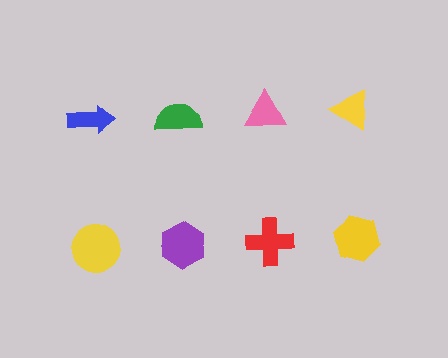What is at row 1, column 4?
A yellow triangle.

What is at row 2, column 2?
A purple hexagon.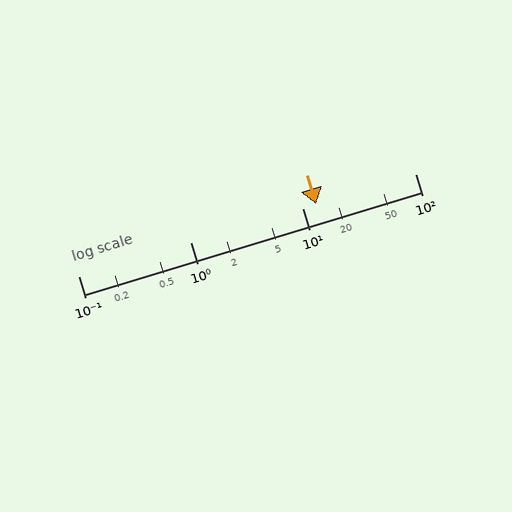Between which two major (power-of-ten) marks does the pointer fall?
The pointer is between 10 and 100.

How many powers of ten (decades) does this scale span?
The scale spans 3 decades, from 0.1 to 100.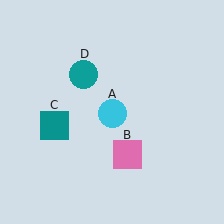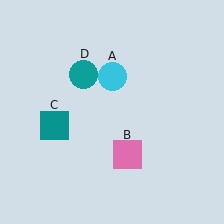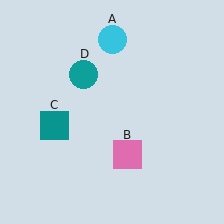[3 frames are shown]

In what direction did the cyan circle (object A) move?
The cyan circle (object A) moved up.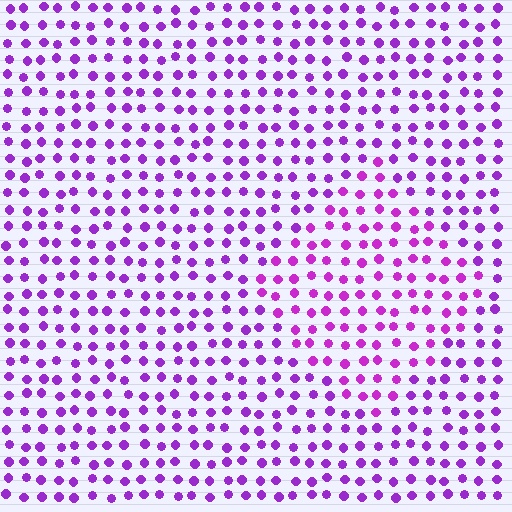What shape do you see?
I see a diamond.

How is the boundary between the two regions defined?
The boundary is defined purely by a slight shift in hue (about 17 degrees). Spacing, size, and orientation are identical on both sides.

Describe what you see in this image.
The image is filled with small purple elements in a uniform arrangement. A diamond-shaped region is visible where the elements are tinted to a slightly different hue, forming a subtle color boundary.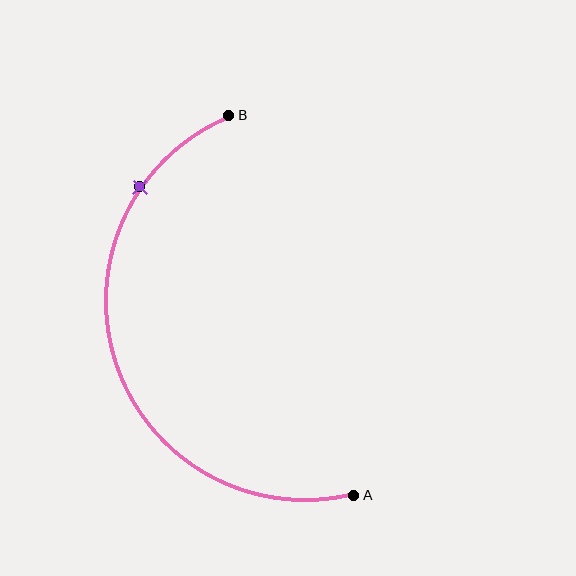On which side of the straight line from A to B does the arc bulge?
The arc bulges to the left of the straight line connecting A and B.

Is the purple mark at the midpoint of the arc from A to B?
No. The purple mark lies on the arc but is closer to endpoint B. The arc midpoint would be at the point on the curve equidistant along the arc from both A and B.